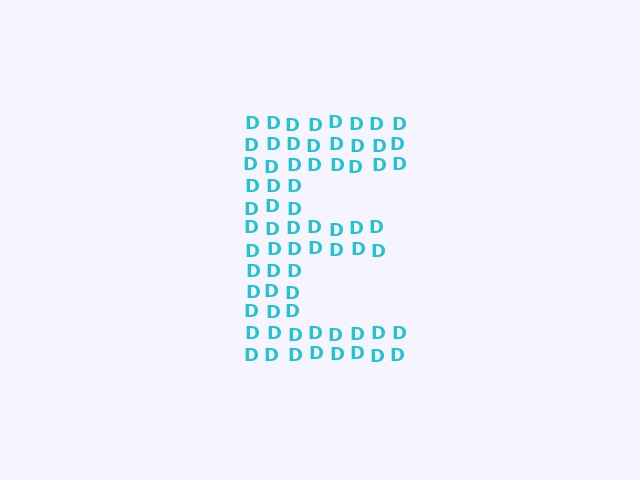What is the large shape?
The large shape is the letter E.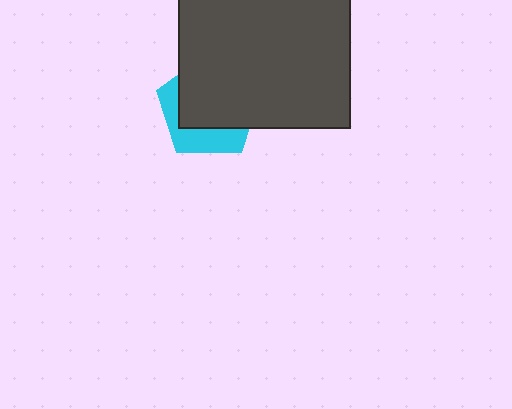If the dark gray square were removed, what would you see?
You would see the complete cyan pentagon.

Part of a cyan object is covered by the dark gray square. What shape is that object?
It is a pentagon.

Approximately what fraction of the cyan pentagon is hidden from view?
Roughly 66% of the cyan pentagon is hidden behind the dark gray square.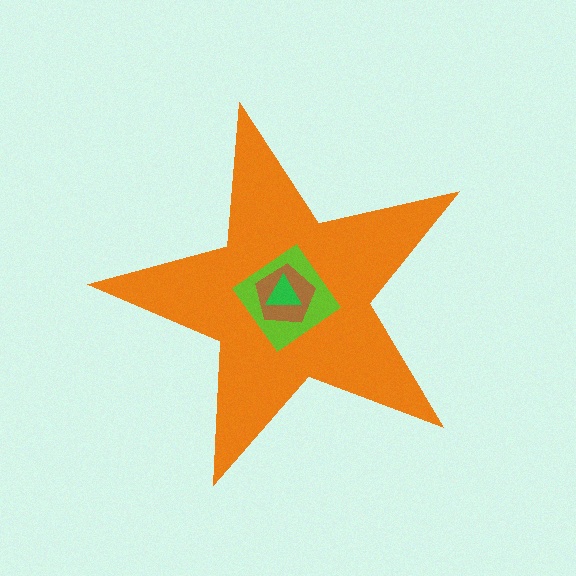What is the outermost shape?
The orange star.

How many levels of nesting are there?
4.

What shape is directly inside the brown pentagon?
The green triangle.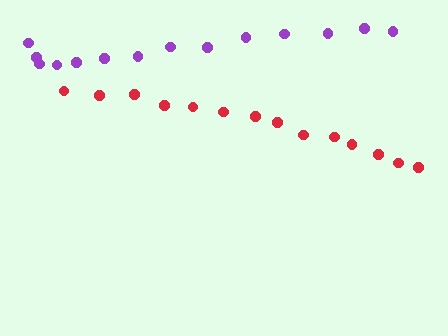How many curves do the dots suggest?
There are 2 distinct paths.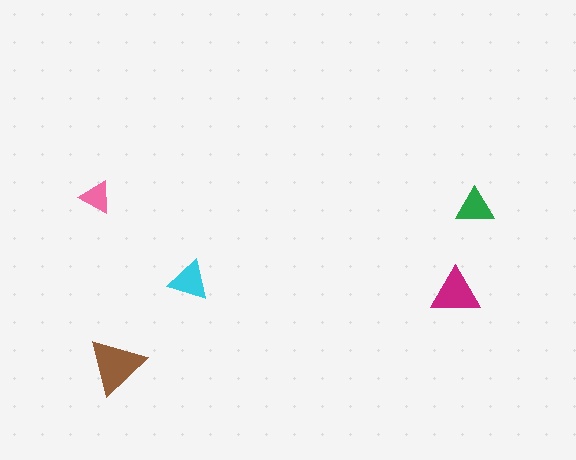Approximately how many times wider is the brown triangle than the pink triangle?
About 2 times wider.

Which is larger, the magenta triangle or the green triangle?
The magenta one.